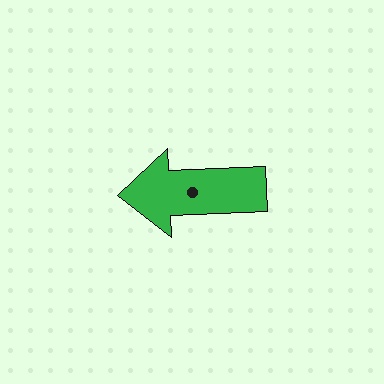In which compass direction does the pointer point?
West.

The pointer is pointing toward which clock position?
Roughly 9 o'clock.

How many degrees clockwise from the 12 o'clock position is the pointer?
Approximately 268 degrees.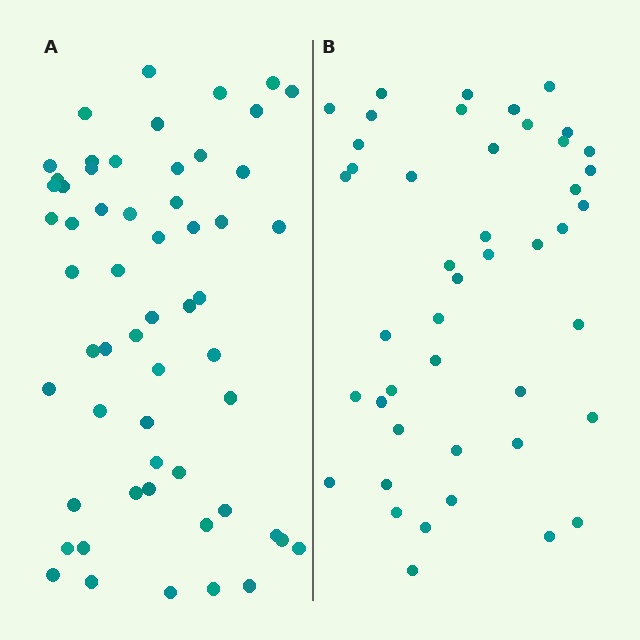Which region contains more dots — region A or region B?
Region A (the left region) has more dots.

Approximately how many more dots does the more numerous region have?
Region A has roughly 12 or so more dots than region B.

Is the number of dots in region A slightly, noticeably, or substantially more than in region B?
Region A has noticeably more, but not dramatically so. The ratio is roughly 1.3 to 1.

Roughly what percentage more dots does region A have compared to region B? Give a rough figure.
About 25% more.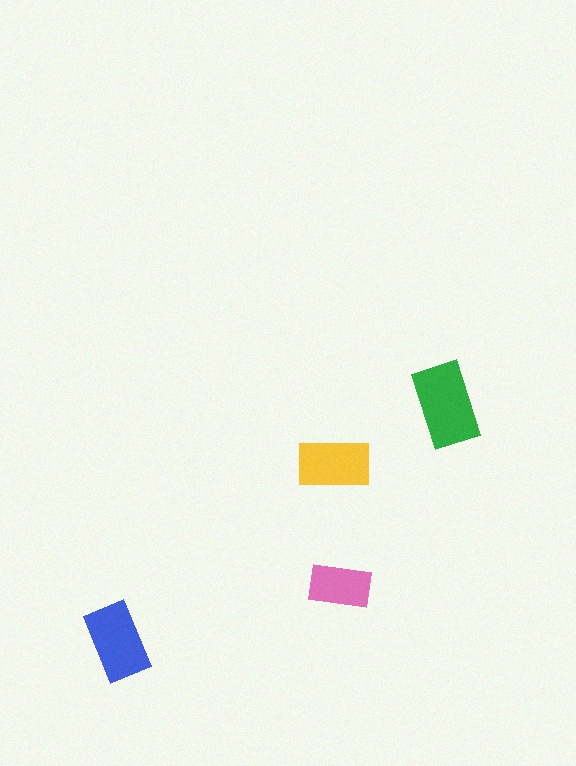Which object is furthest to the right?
The green rectangle is rightmost.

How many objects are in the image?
There are 4 objects in the image.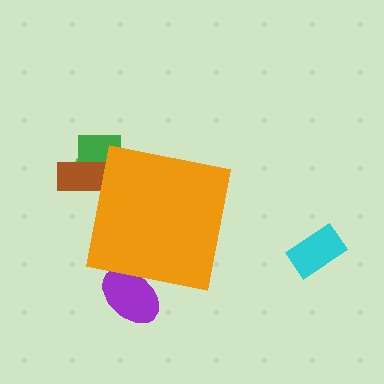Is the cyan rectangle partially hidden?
No, the cyan rectangle is fully visible.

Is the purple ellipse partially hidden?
Yes, the purple ellipse is partially hidden behind the orange square.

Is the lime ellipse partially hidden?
Yes, the lime ellipse is partially hidden behind the orange square.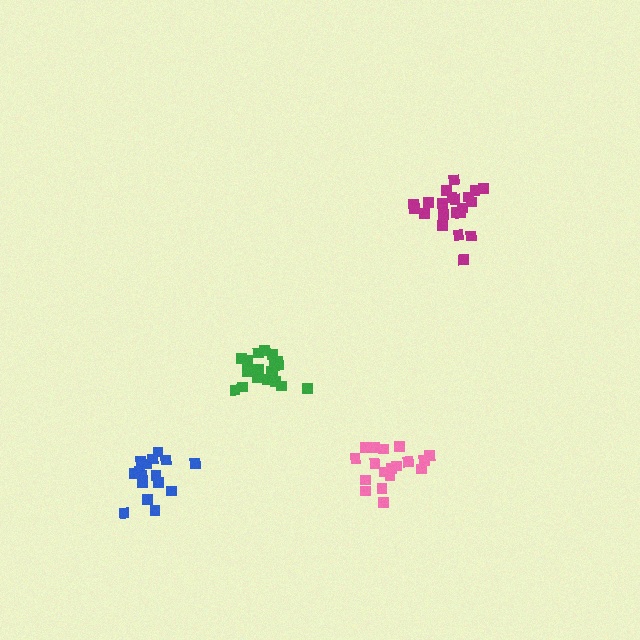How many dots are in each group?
Group 1: 21 dots, Group 2: 20 dots, Group 3: 18 dots, Group 4: 18 dots (77 total).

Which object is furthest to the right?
The magenta cluster is rightmost.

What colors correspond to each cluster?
The clusters are colored: magenta, green, pink, blue.